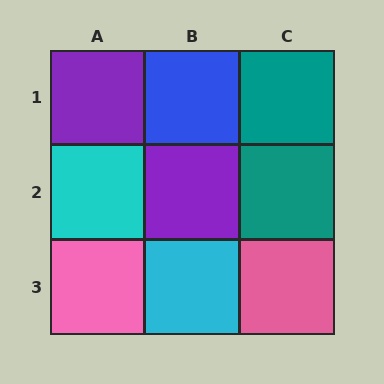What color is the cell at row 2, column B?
Purple.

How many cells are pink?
2 cells are pink.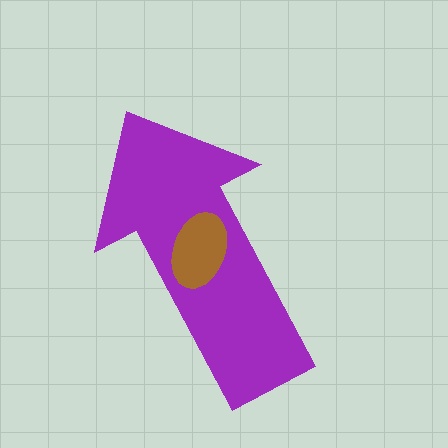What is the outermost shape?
The purple arrow.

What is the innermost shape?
The brown ellipse.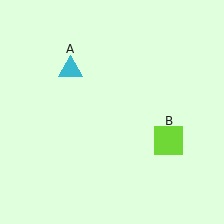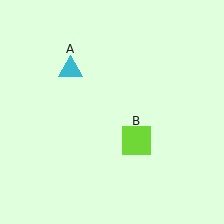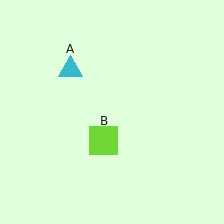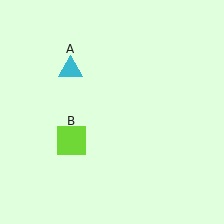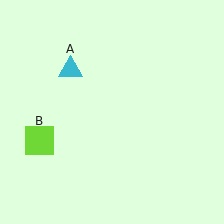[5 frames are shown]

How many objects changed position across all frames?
1 object changed position: lime square (object B).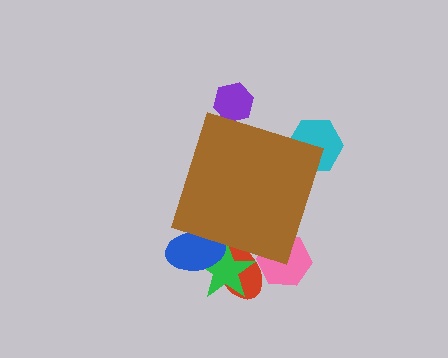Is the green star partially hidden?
Yes, the green star is partially hidden behind the brown diamond.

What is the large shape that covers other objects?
A brown diamond.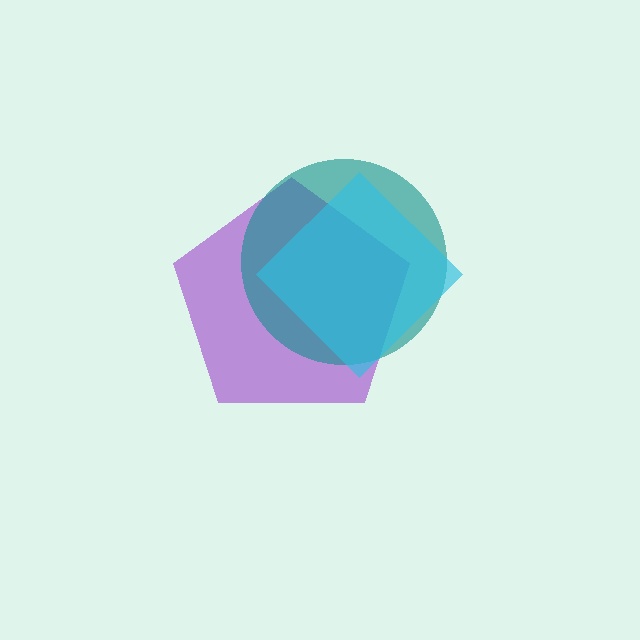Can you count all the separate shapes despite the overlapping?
Yes, there are 3 separate shapes.